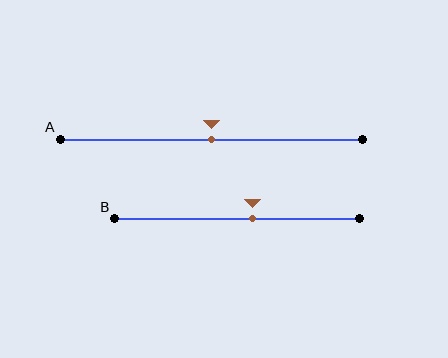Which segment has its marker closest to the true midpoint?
Segment A has its marker closest to the true midpoint.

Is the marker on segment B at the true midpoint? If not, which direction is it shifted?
No, the marker on segment B is shifted to the right by about 6% of the segment length.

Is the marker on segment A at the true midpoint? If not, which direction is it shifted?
Yes, the marker on segment A is at the true midpoint.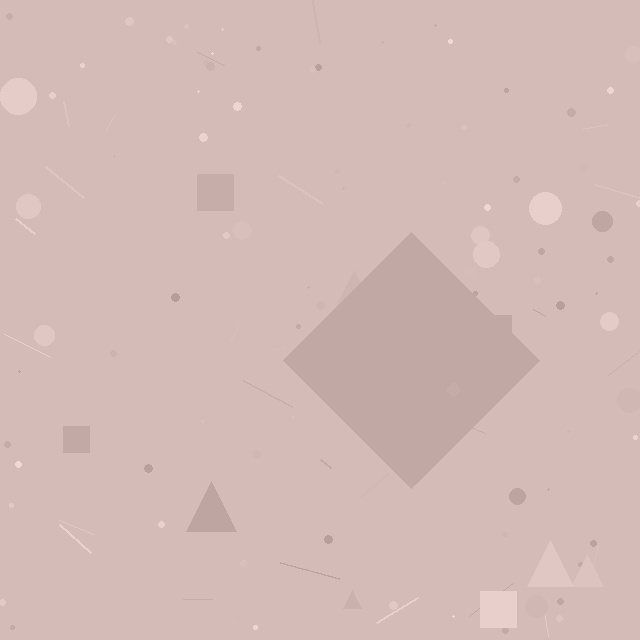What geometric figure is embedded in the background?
A diamond is embedded in the background.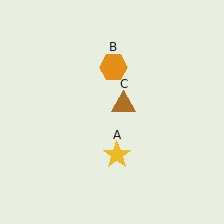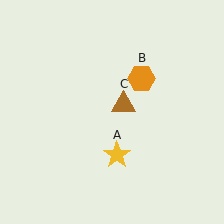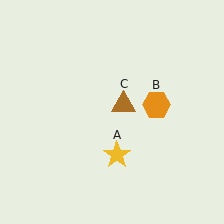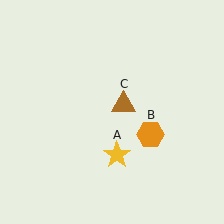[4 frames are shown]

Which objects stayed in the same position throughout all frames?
Yellow star (object A) and brown triangle (object C) remained stationary.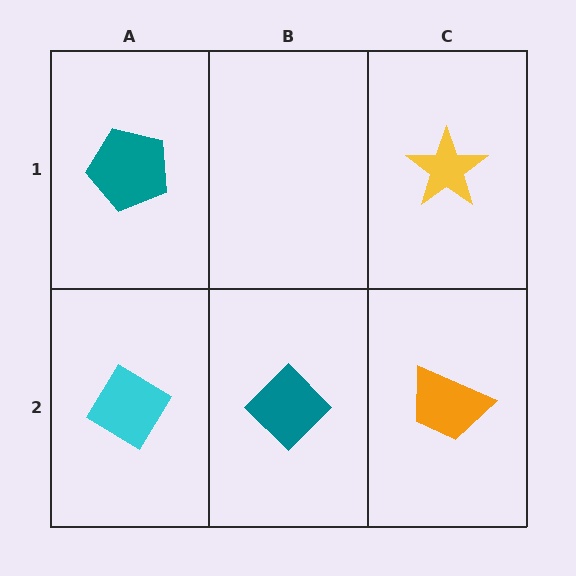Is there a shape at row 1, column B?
No, that cell is empty.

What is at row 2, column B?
A teal diamond.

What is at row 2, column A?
A cyan diamond.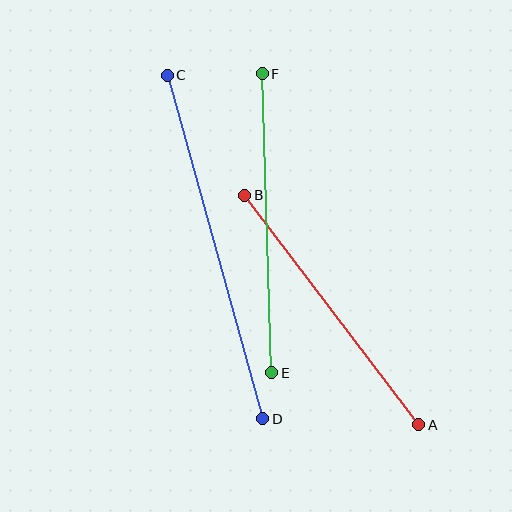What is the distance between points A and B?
The distance is approximately 288 pixels.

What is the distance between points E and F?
The distance is approximately 300 pixels.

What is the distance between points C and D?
The distance is approximately 357 pixels.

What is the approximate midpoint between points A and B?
The midpoint is at approximately (332, 310) pixels.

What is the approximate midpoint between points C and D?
The midpoint is at approximately (215, 247) pixels.